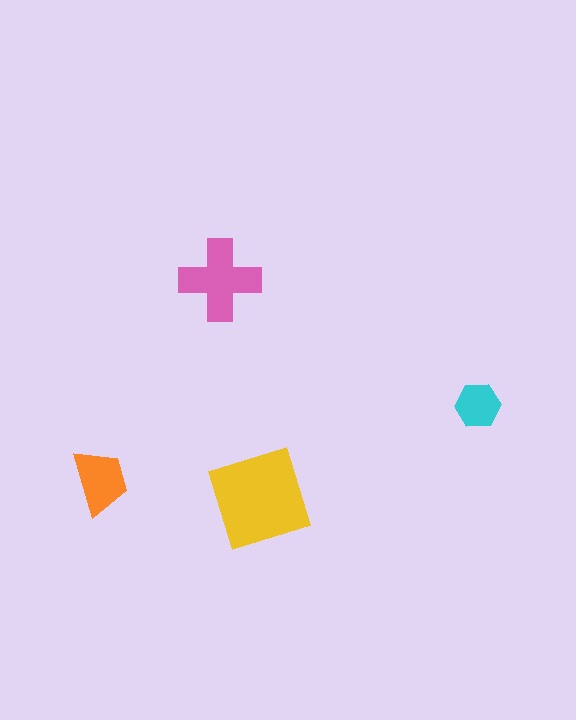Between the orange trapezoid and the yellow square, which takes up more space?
The yellow square.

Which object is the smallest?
The cyan hexagon.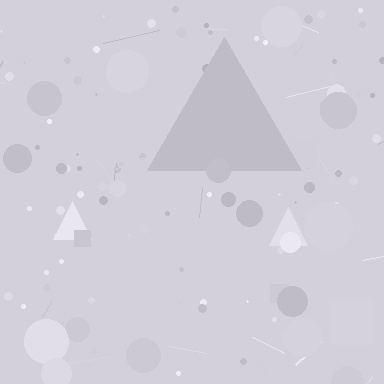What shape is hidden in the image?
A triangle is hidden in the image.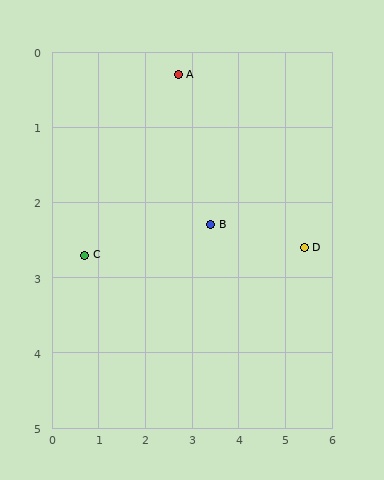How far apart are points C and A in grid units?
Points C and A are about 3.1 grid units apart.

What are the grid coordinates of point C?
Point C is at approximately (0.7, 2.7).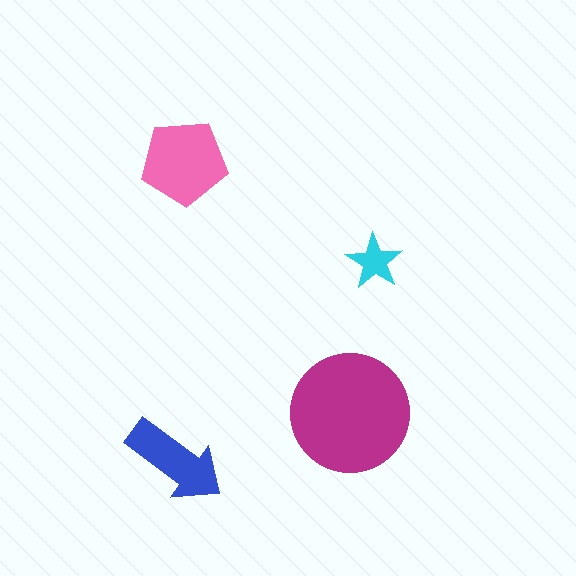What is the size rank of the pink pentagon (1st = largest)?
2nd.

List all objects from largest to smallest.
The magenta circle, the pink pentagon, the blue arrow, the cyan star.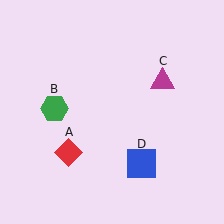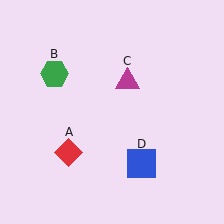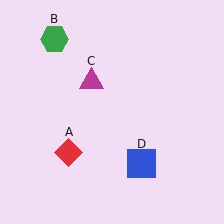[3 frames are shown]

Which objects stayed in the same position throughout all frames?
Red diamond (object A) and blue square (object D) remained stationary.